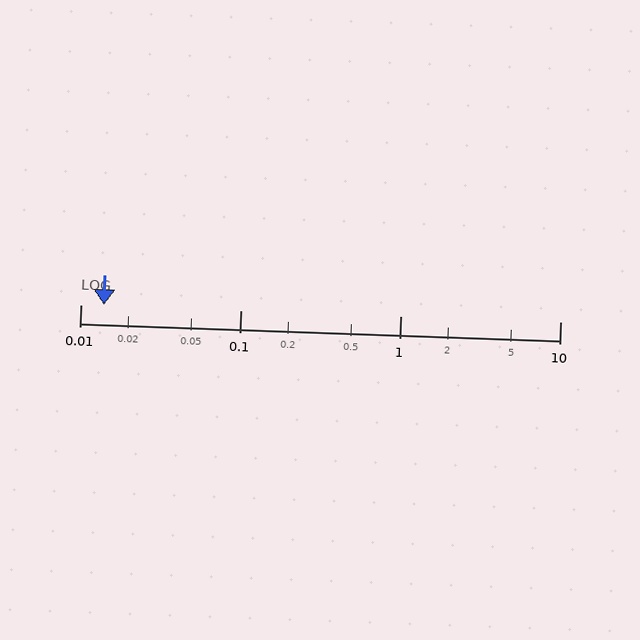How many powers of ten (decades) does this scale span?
The scale spans 3 decades, from 0.01 to 10.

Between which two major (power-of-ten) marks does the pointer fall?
The pointer is between 0.01 and 0.1.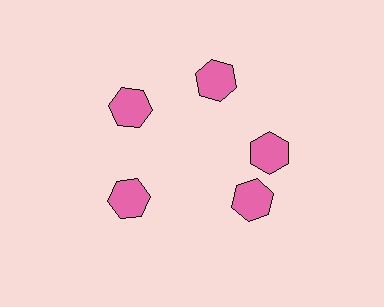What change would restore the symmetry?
The symmetry would be restored by rotating it back into even spacing with its neighbors so that all 5 hexagons sit at equal angles and equal distance from the center.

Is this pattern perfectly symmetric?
No. The 5 pink hexagons are arranged in a ring, but one element near the 5 o'clock position is rotated out of alignment along the ring, breaking the 5-fold rotational symmetry.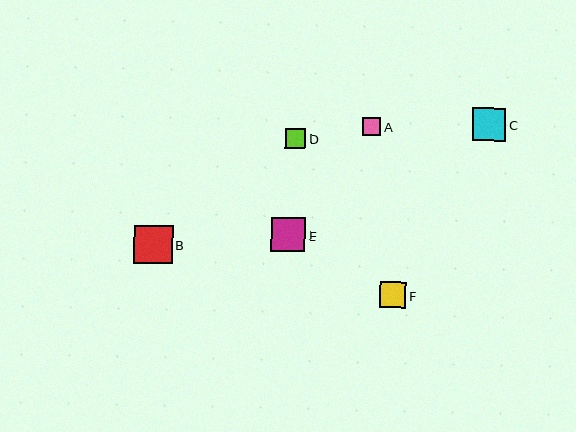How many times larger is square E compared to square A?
Square E is approximately 1.9 times the size of square A.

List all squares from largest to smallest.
From largest to smallest: B, E, C, F, D, A.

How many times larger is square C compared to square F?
Square C is approximately 1.3 times the size of square F.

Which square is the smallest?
Square A is the smallest with a size of approximately 18 pixels.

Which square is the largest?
Square B is the largest with a size of approximately 38 pixels.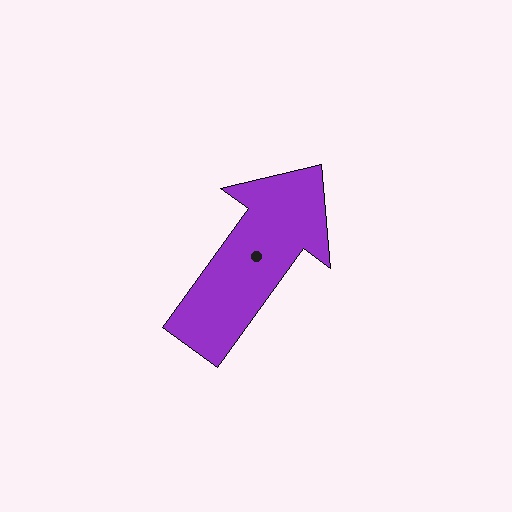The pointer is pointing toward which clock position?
Roughly 1 o'clock.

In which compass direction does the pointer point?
Northeast.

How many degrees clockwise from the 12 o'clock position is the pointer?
Approximately 36 degrees.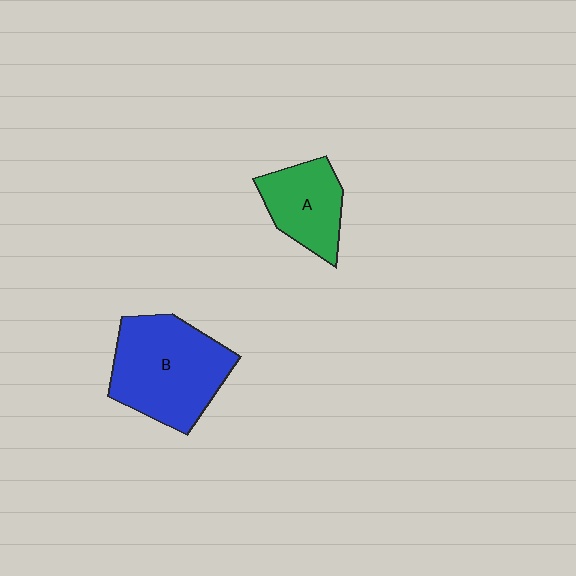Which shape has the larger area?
Shape B (blue).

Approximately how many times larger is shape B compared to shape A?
Approximately 1.7 times.